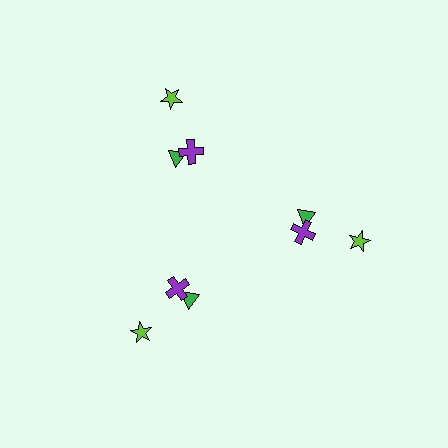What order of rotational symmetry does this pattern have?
This pattern has 3-fold rotational symmetry.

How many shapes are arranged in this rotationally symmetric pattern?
There are 9 shapes, arranged in 3 groups of 3.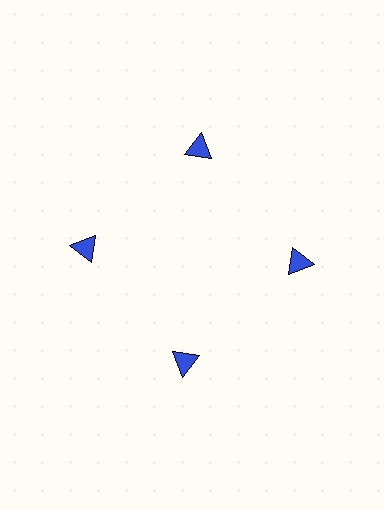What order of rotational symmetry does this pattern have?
This pattern has 4-fold rotational symmetry.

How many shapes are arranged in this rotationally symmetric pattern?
There are 4 shapes, arranged in 4 groups of 1.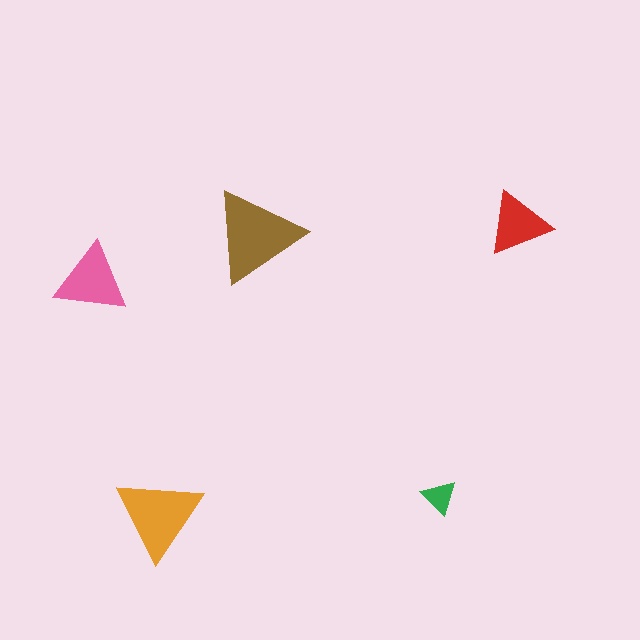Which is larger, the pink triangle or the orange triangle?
The orange one.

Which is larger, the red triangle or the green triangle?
The red one.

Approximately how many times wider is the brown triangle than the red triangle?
About 1.5 times wider.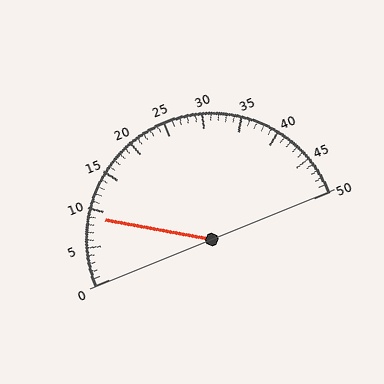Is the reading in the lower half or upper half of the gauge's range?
The reading is in the lower half of the range (0 to 50).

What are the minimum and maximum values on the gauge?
The gauge ranges from 0 to 50.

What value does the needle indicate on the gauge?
The needle indicates approximately 9.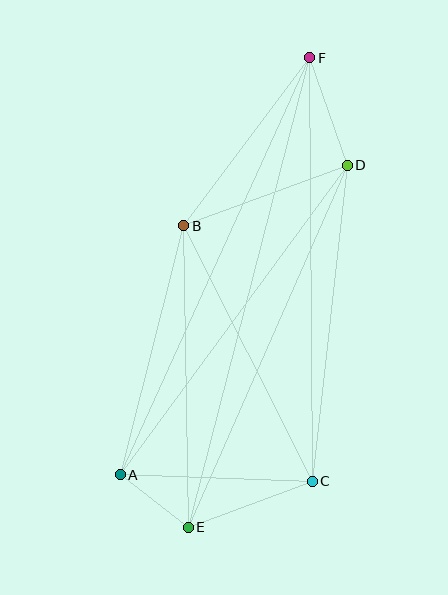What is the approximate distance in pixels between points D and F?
The distance between D and F is approximately 114 pixels.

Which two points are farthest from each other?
Points E and F are farthest from each other.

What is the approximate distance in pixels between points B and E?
The distance between B and E is approximately 301 pixels.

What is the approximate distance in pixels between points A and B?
The distance between A and B is approximately 257 pixels.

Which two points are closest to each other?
Points A and E are closest to each other.